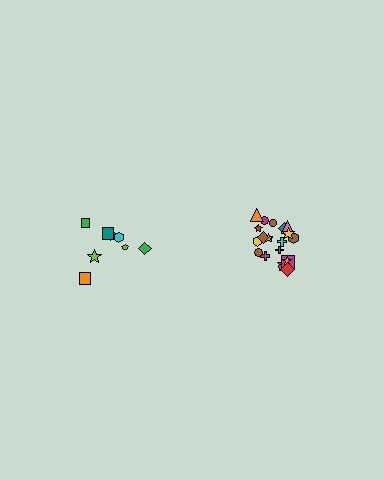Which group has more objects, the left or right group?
The right group.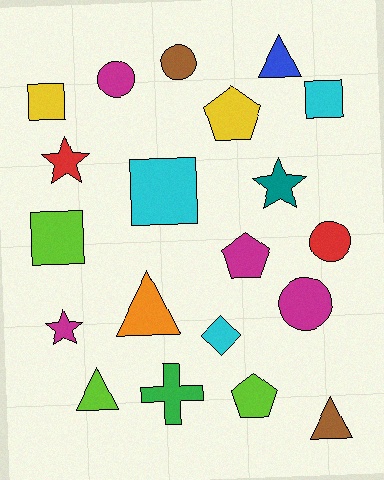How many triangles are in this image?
There are 4 triangles.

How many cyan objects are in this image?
There are 3 cyan objects.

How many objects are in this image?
There are 20 objects.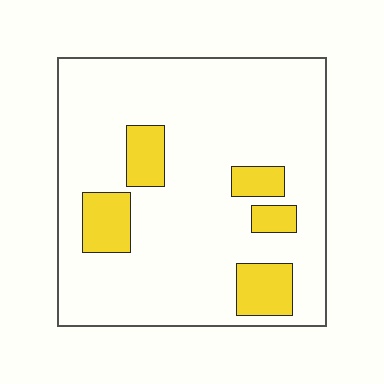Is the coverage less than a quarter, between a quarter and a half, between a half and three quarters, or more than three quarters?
Less than a quarter.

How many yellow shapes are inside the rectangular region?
5.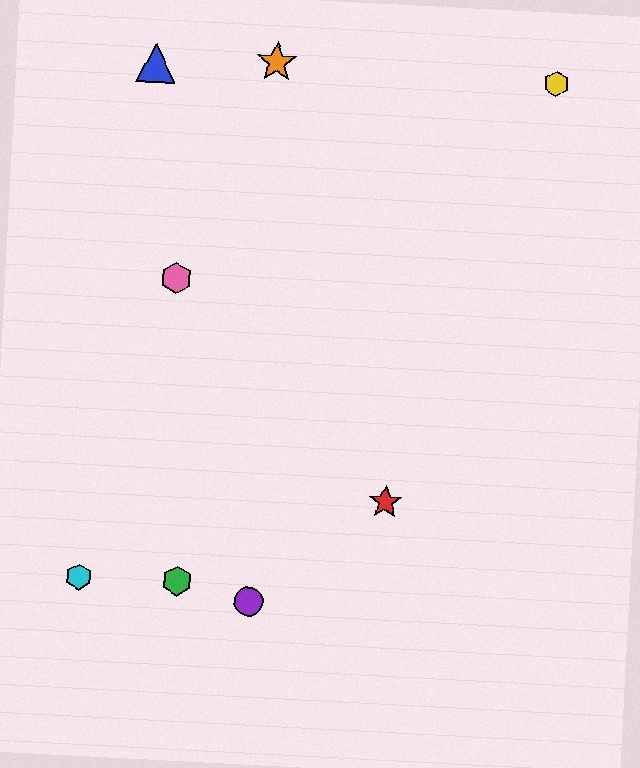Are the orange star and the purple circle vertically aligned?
Yes, both are at x≈277.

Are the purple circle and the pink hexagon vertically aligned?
No, the purple circle is at x≈249 and the pink hexagon is at x≈176.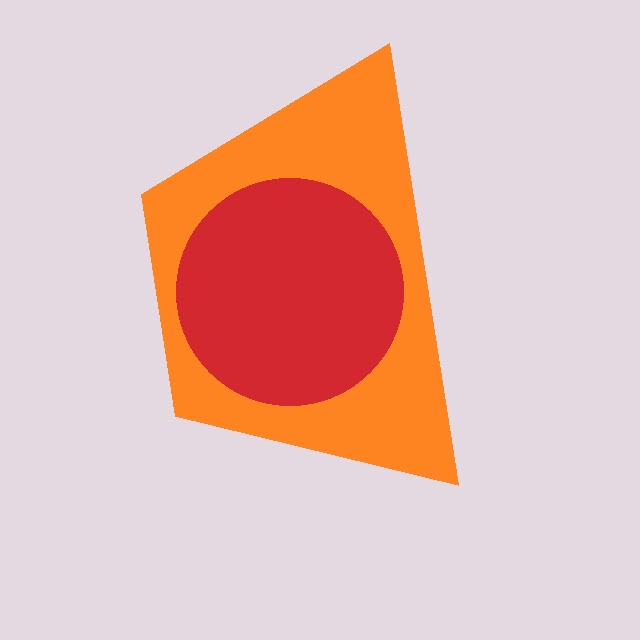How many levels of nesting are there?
2.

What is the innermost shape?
The red circle.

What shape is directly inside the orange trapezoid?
The red circle.